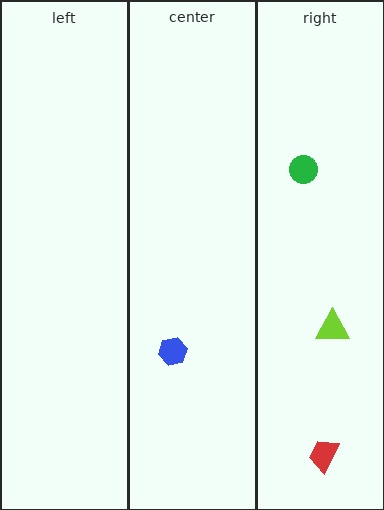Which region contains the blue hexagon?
The center region.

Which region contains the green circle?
The right region.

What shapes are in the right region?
The red trapezoid, the green circle, the lime triangle.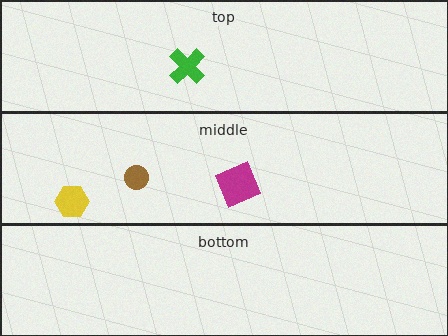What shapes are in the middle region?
The yellow hexagon, the magenta square, the brown circle.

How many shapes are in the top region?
1.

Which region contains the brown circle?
The middle region.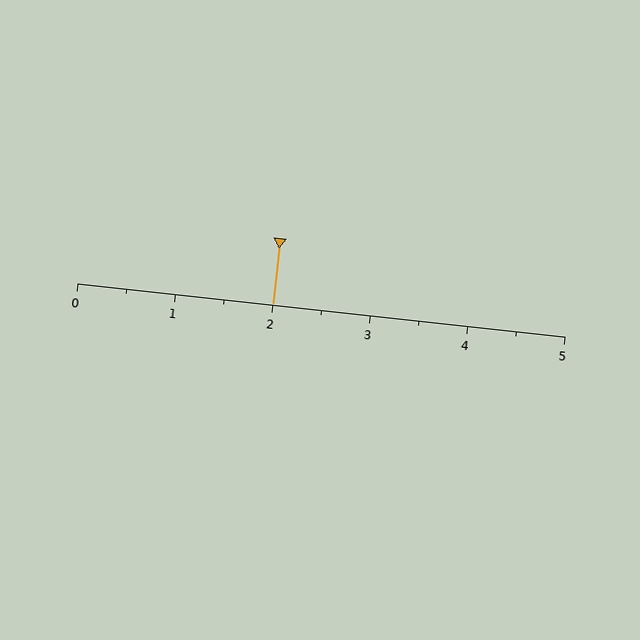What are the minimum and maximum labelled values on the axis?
The axis runs from 0 to 5.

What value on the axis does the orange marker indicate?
The marker indicates approximately 2.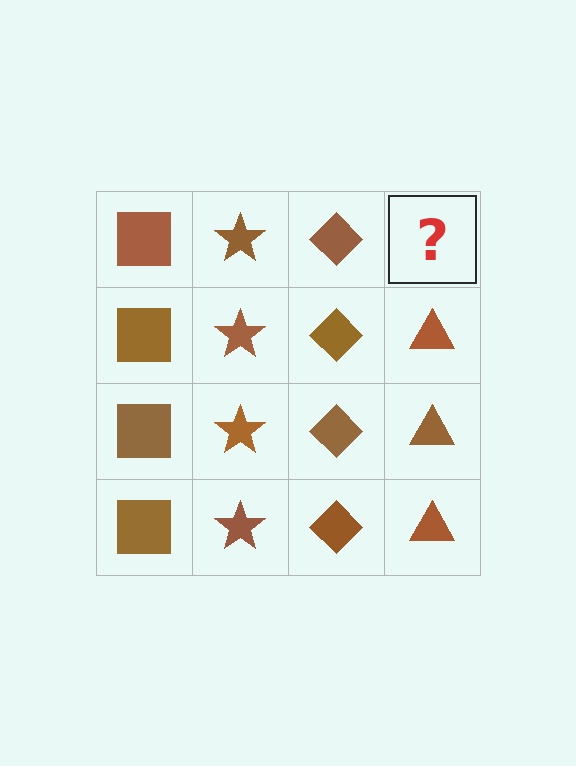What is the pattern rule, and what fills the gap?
The rule is that each column has a consistent shape. The gap should be filled with a brown triangle.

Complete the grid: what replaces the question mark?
The question mark should be replaced with a brown triangle.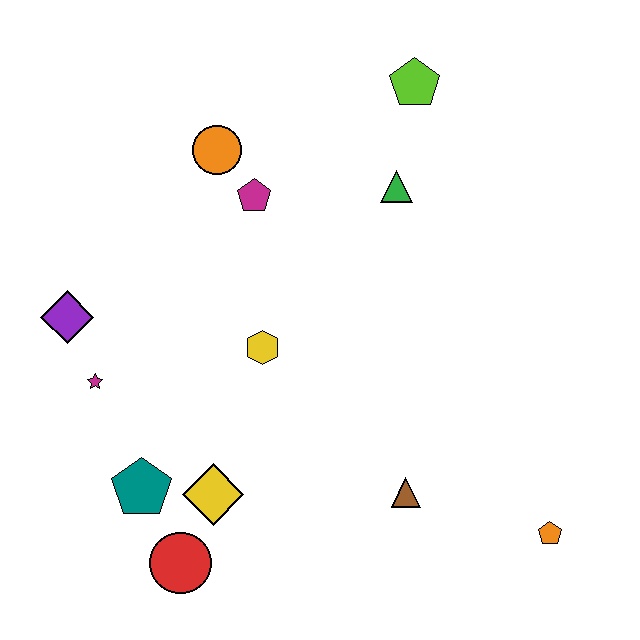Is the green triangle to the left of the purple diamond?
No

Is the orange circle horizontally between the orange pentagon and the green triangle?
No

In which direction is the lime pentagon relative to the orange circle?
The lime pentagon is to the right of the orange circle.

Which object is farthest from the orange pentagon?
The purple diamond is farthest from the orange pentagon.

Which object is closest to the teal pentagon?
The yellow diamond is closest to the teal pentagon.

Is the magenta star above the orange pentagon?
Yes